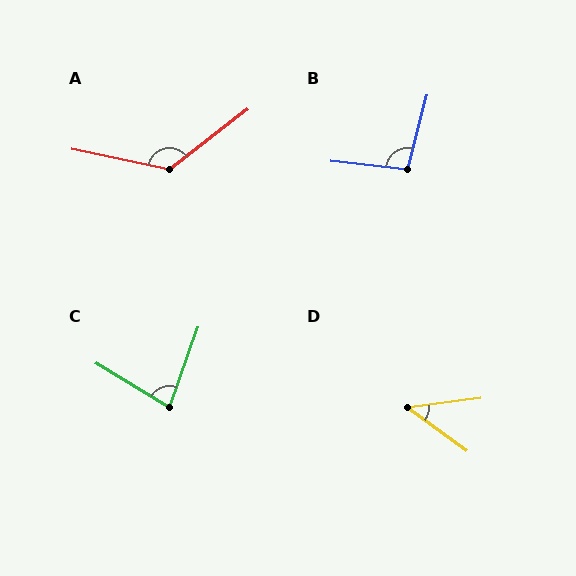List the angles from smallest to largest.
D (43°), C (78°), B (98°), A (131°).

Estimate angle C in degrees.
Approximately 78 degrees.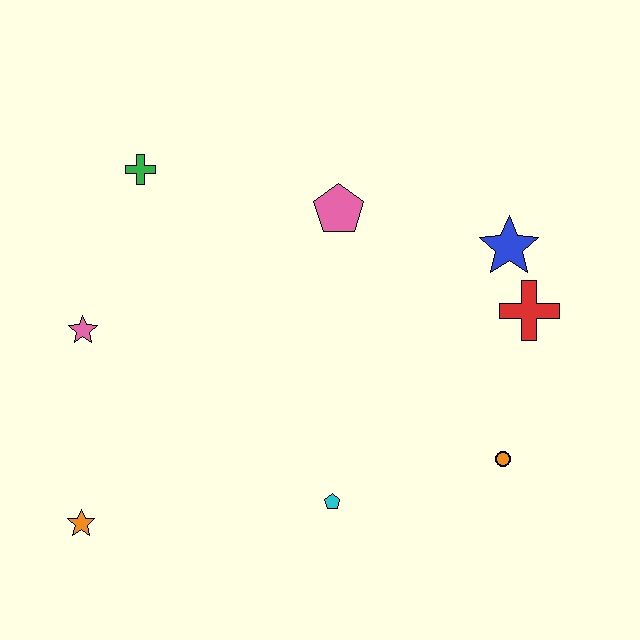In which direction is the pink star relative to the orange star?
The pink star is above the orange star.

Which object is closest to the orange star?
The pink star is closest to the orange star.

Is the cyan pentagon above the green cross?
No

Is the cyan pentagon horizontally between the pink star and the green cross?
No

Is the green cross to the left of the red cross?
Yes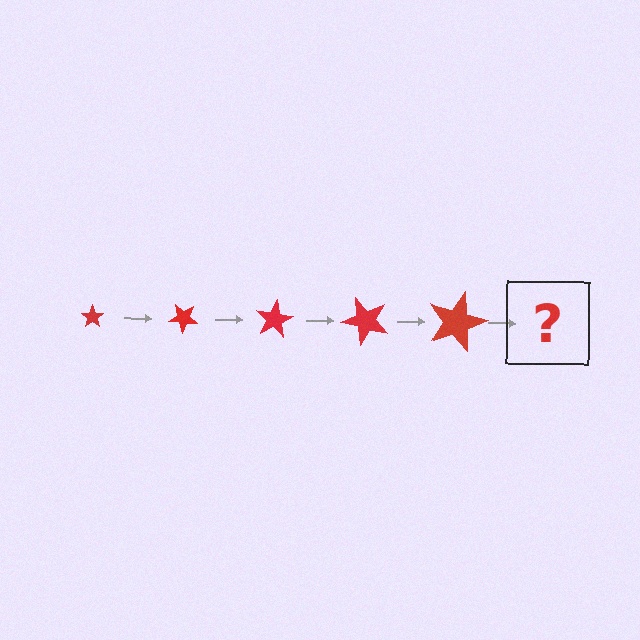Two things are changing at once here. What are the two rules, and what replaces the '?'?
The two rules are that the star grows larger each step and it rotates 40 degrees each step. The '?' should be a star, larger than the previous one and rotated 200 degrees from the start.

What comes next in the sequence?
The next element should be a star, larger than the previous one and rotated 200 degrees from the start.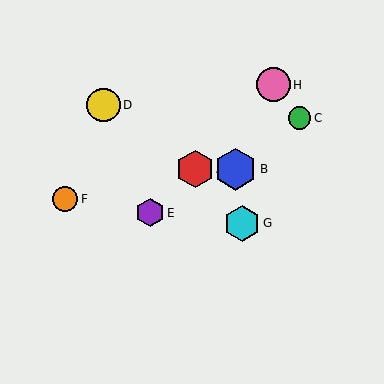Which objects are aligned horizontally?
Objects A, B are aligned horizontally.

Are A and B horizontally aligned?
Yes, both are at y≈169.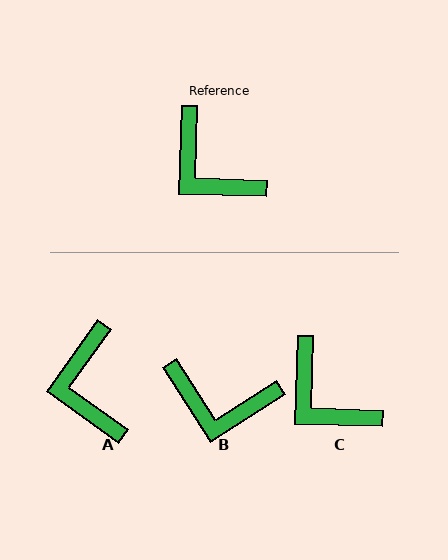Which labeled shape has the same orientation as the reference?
C.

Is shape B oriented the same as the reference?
No, it is off by about 35 degrees.